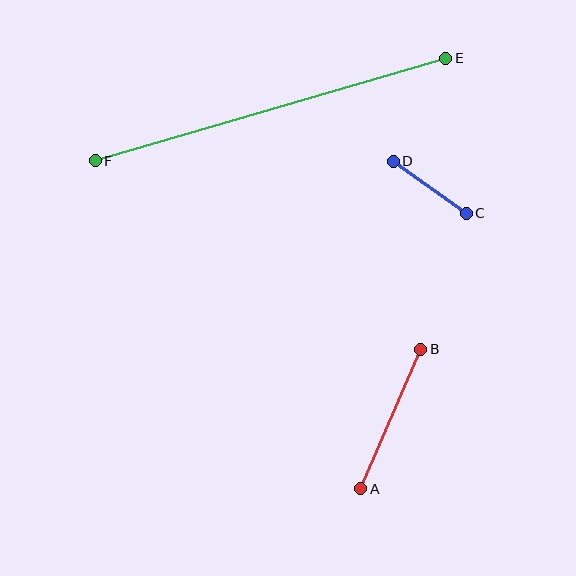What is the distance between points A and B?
The distance is approximately 152 pixels.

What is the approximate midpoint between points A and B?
The midpoint is at approximately (391, 419) pixels.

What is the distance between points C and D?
The distance is approximately 89 pixels.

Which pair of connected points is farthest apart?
Points E and F are farthest apart.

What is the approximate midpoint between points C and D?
The midpoint is at approximately (430, 187) pixels.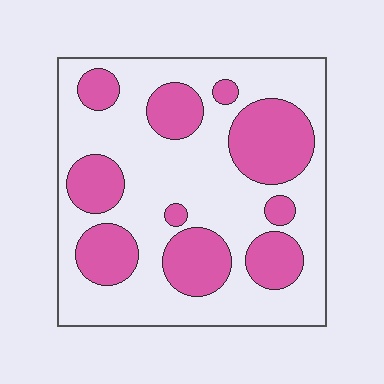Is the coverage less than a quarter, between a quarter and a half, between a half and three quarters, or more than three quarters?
Between a quarter and a half.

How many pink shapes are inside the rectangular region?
10.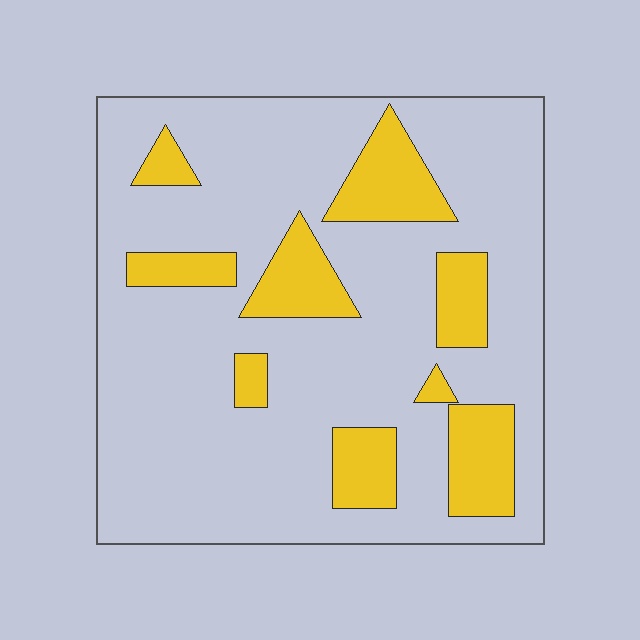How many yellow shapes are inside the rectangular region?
9.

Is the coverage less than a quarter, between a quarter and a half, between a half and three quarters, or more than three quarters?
Less than a quarter.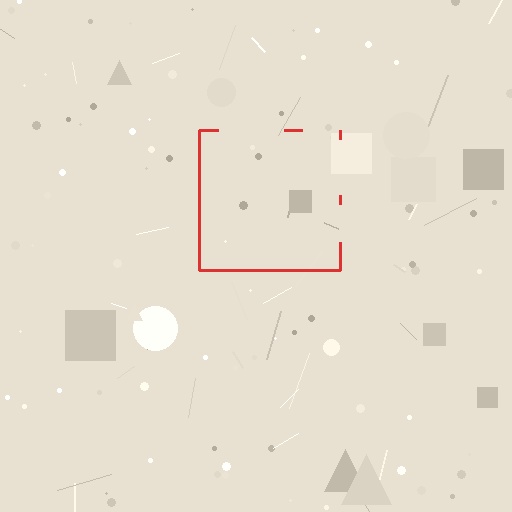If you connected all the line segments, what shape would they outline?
They would outline a square.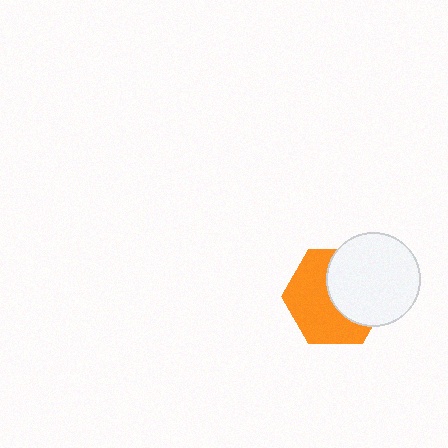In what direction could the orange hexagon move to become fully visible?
The orange hexagon could move toward the lower-left. That would shift it out from behind the white circle entirely.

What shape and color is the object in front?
The object in front is a white circle.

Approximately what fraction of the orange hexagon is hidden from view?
Roughly 45% of the orange hexagon is hidden behind the white circle.